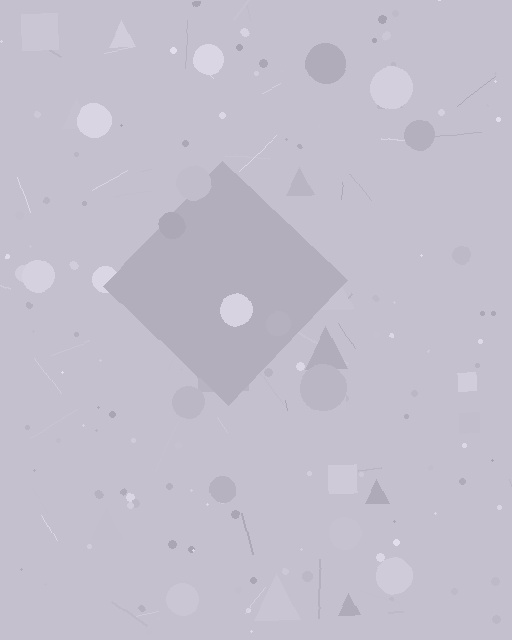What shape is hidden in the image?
A diamond is hidden in the image.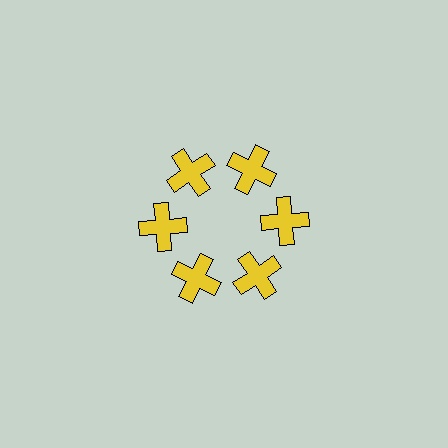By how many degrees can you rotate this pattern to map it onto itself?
The pattern maps onto itself every 60 degrees of rotation.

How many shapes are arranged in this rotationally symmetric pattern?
There are 6 shapes, arranged in 6 groups of 1.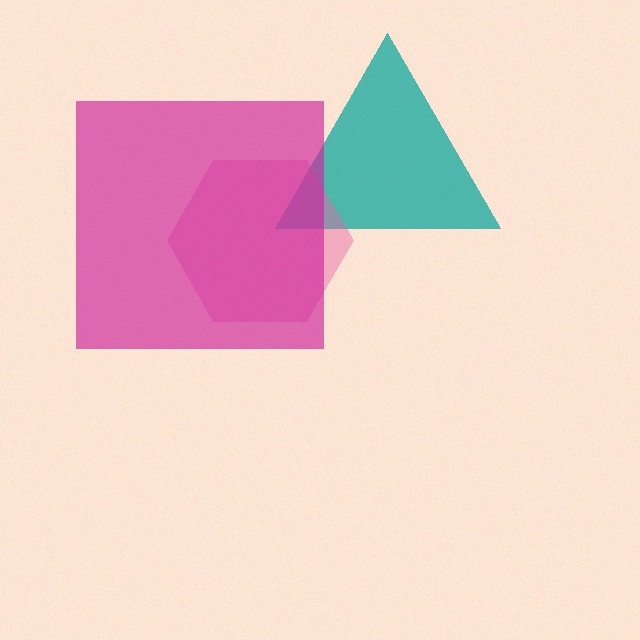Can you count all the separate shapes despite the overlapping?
Yes, there are 3 separate shapes.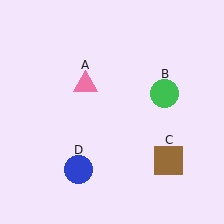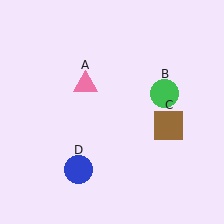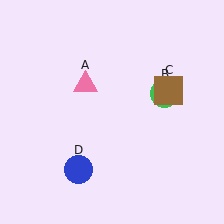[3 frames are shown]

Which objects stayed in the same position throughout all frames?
Pink triangle (object A) and green circle (object B) and blue circle (object D) remained stationary.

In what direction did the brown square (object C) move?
The brown square (object C) moved up.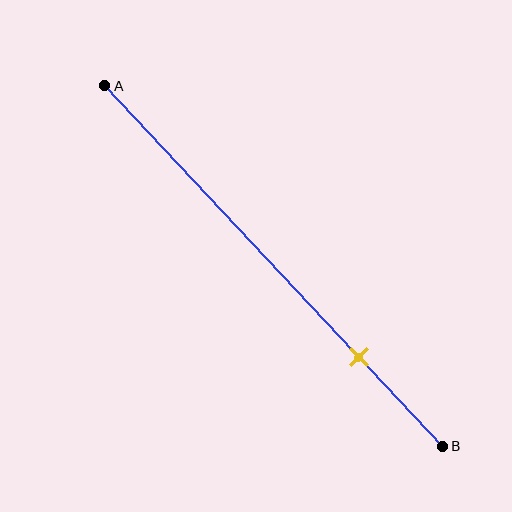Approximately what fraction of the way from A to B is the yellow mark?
The yellow mark is approximately 75% of the way from A to B.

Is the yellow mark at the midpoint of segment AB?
No, the mark is at about 75% from A, not at the 50% midpoint.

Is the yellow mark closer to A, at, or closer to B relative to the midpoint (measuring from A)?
The yellow mark is closer to point B than the midpoint of segment AB.